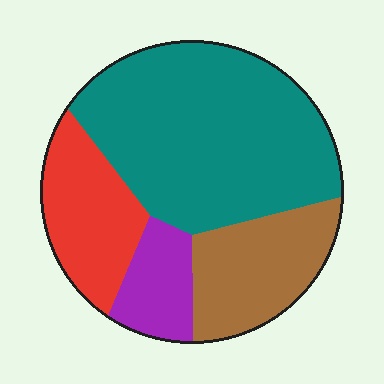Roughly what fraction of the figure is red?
Red takes up about one sixth (1/6) of the figure.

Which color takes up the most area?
Teal, at roughly 50%.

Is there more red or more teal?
Teal.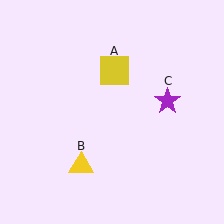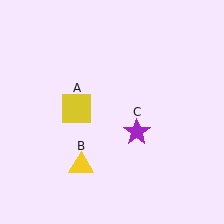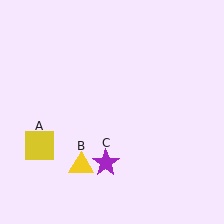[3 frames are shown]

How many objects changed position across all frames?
2 objects changed position: yellow square (object A), purple star (object C).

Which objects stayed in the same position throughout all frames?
Yellow triangle (object B) remained stationary.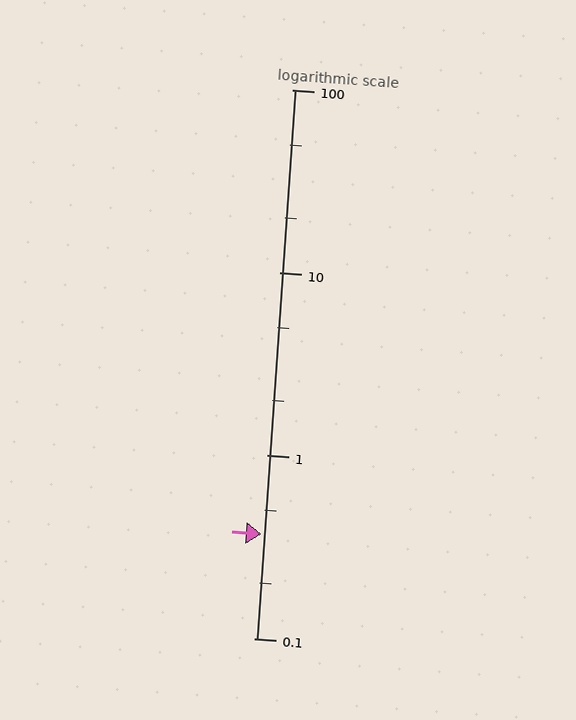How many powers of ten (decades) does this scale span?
The scale spans 3 decades, from 0.1 to 100.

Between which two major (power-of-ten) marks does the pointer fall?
The pointer is between 0.1 and 1.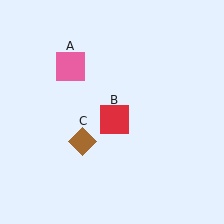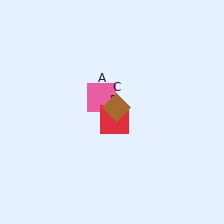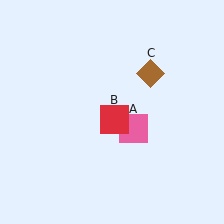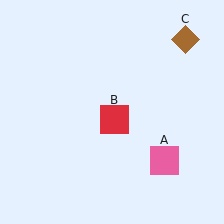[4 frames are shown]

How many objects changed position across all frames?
2 objects changed position: pink square (object A), brown diamond (object C).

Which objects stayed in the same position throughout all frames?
Red square (object B) remained stationary.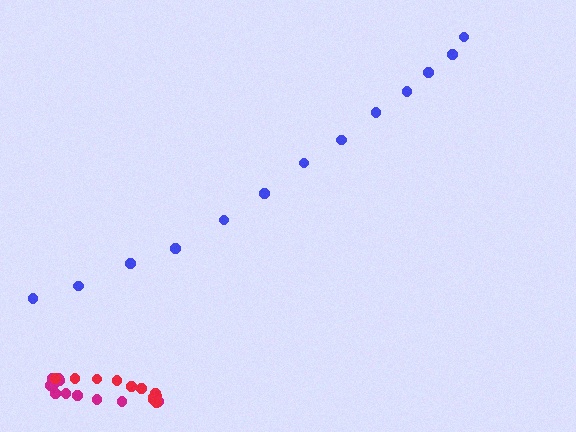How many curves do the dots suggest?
There are 3 distinct paths.